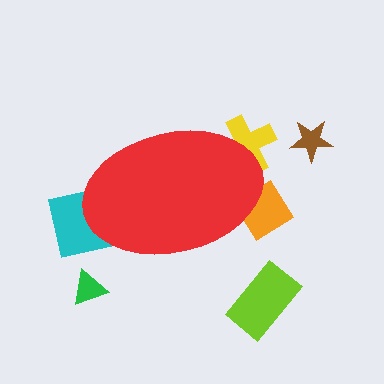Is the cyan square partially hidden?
Yes, the cyan square is partially hidden behind the red ellipse.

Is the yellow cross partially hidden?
Yes, the yellow cross is partially hidden behind the red ellipse.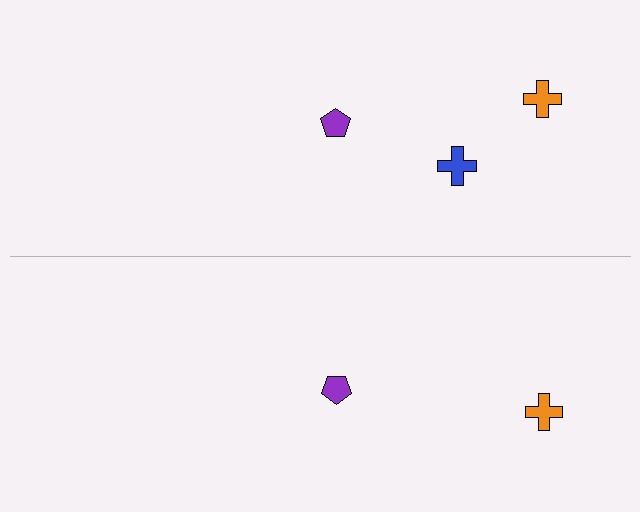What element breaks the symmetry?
A blue cross is missing from the bottom side.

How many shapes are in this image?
There are 5 shapes in this image.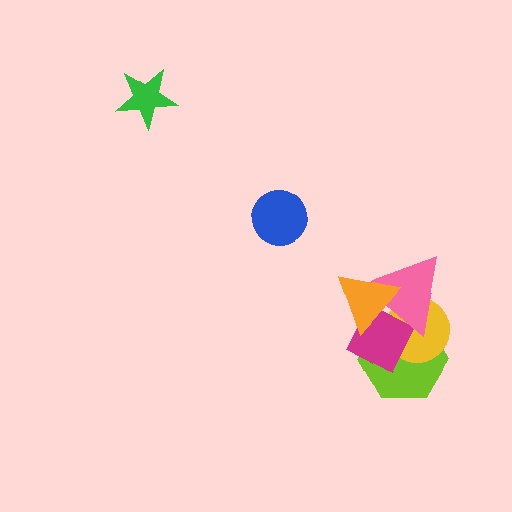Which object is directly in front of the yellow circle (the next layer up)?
The magenta diamond is directly in front of the yellow circle.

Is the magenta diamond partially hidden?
Yes, it is partially covered by another shape.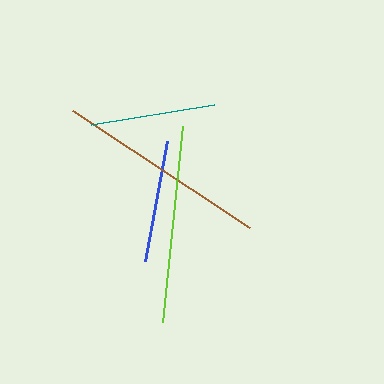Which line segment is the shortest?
The blue line is the shortest at approximately 122 pixels.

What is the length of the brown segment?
The brown segment is approximately 212 pixels long.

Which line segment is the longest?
The brown line is the longest at approximately 212 pixels.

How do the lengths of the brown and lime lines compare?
The brown and lime lines are approximately the same length.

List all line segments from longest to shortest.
From longest to shortest: brown, lime, teal, blue.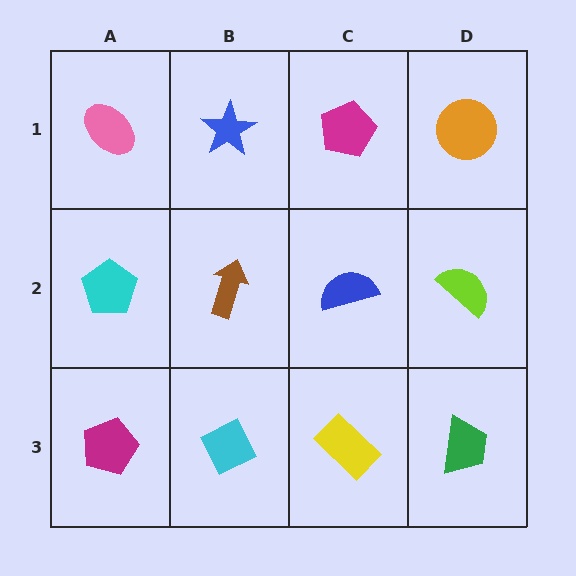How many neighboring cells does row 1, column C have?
3.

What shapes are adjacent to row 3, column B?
A brown arrow (row 2, column B), a magenta pentagon (row 3, column A), a yellow rectangle (row 3, column C).